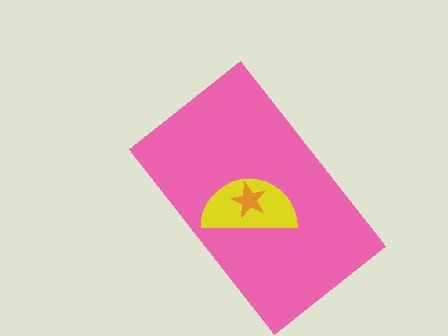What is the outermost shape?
The pink rectangle.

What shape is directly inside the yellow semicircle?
The orange star.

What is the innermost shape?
The orange star.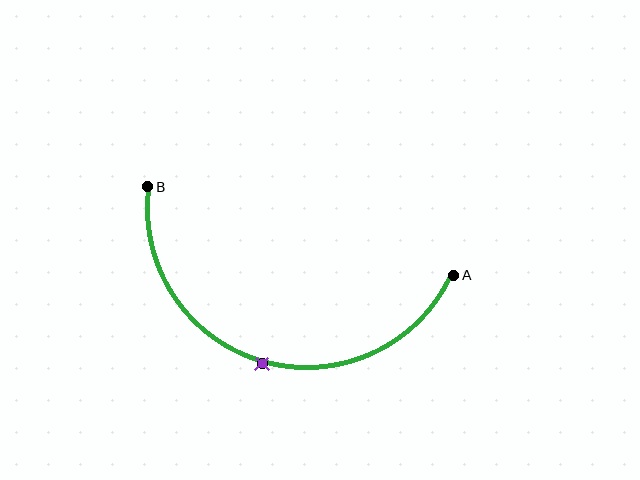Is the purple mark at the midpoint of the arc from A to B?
Yes. The purple mark lies on the arc at equal arc-length from both A and B — it is the arc midpoint.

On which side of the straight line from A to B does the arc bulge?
The arc bulges below the straight line connecting A and B.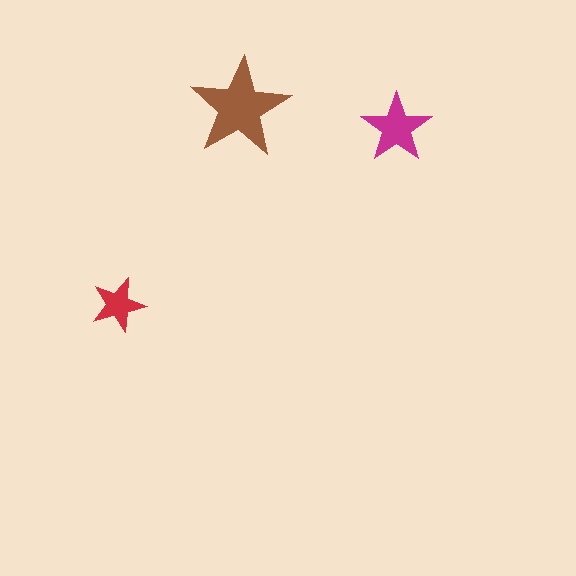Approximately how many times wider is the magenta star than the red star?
About 1.5 times wider.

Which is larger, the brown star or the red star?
The brown one.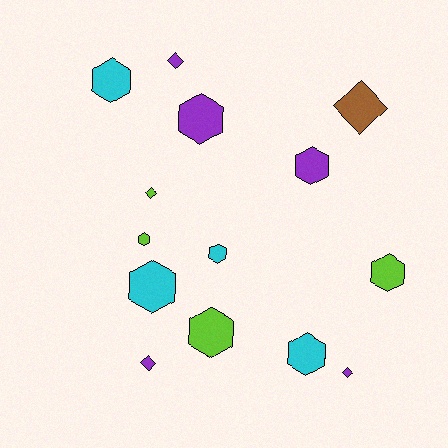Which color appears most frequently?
Purple, with 5 objects.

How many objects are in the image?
There are 14 objects.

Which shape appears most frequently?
Hexagon, with 9 objects.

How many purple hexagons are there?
There are 2 purple hexagons.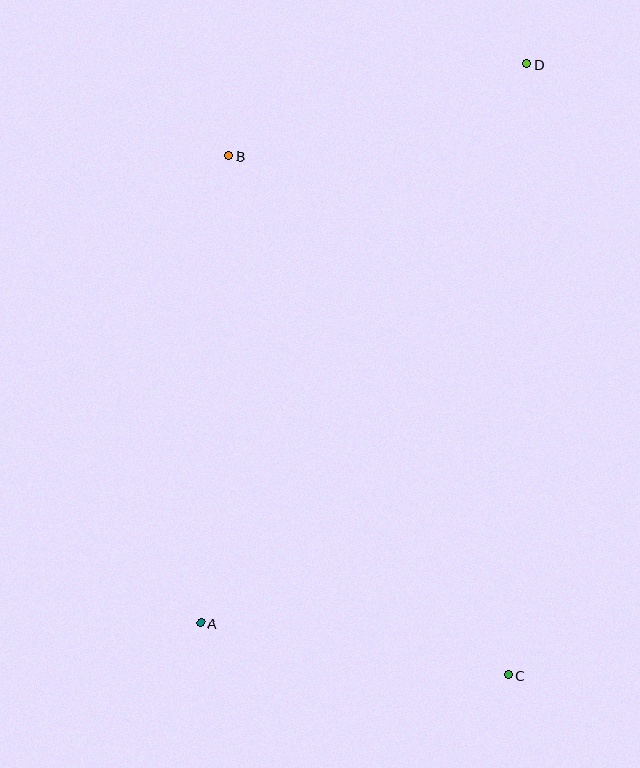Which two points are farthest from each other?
Points A and D are farthest from each other.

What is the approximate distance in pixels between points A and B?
The distance between A and B is approximately 468 pixels.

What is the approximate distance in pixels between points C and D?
The distance between C and D is approximately 611 pixels.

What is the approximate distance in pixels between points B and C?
The distance between B and C is approximately 590 pixels.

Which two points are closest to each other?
Points B and D are closest to each other.